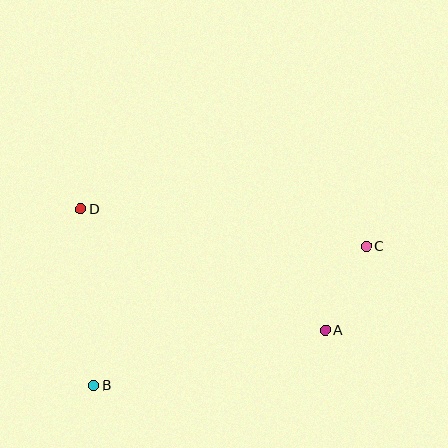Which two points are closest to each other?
Points A and C are closest to each other.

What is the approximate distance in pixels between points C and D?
The distance between C and D is approximately 288 pixels.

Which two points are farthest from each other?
Points B and C are farthest from each other.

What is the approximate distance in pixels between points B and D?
The distance between B and D is approximately 177 pixels.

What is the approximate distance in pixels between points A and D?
The distance between A and D is approximately 273 pixels.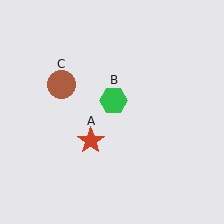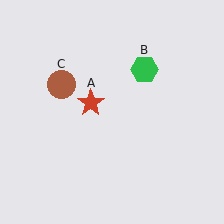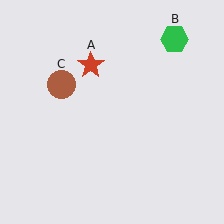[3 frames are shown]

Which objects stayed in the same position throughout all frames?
Brown circle (object C) remained stationary.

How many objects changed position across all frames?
2 objects changed position: red star (object A), green hexagon (object B).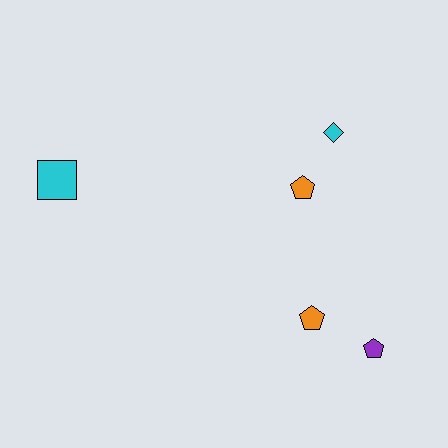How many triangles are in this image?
There are no triangles.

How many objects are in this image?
There are 5 objects.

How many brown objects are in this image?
There are no brown objects.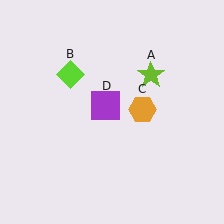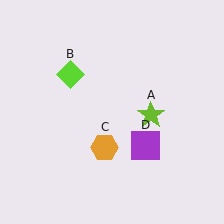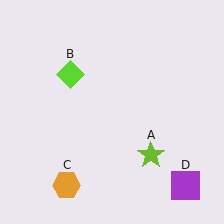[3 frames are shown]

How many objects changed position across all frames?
3 objects changed position: lime star (object A), orange hexagon (object C), purple square (object D).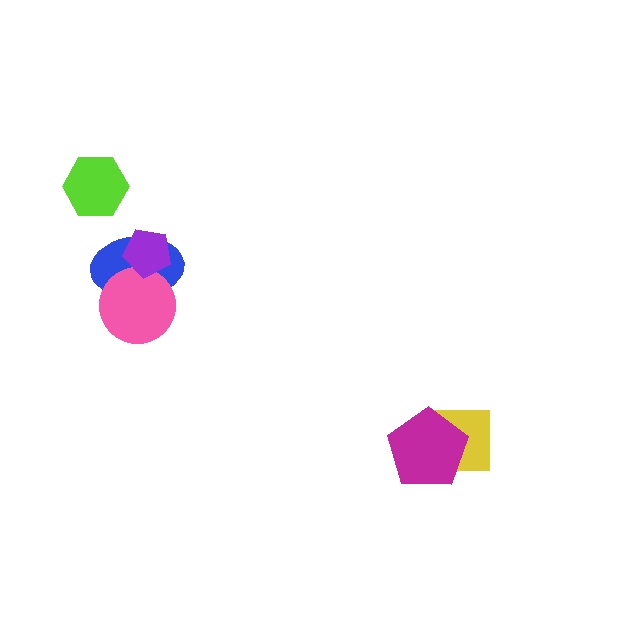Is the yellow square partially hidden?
Yes, it is partially covered by another shape.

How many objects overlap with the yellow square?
1 object overlaps with the yellow square.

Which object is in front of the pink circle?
The purple pentagon is in front of the pink circle.